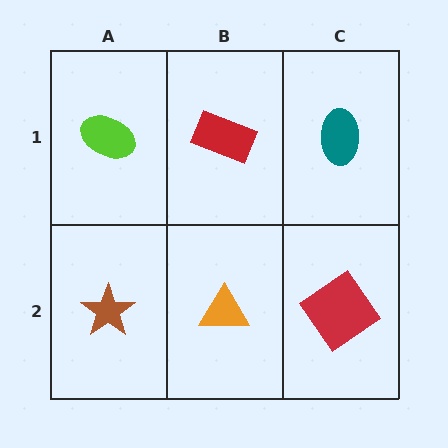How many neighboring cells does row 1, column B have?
3.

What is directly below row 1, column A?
A brown star.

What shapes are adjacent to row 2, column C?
A teal ellipse (row 1, column C), an orange triangle (row 2, column B).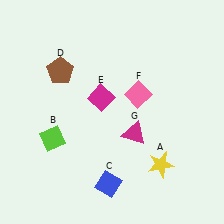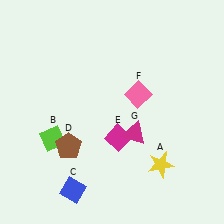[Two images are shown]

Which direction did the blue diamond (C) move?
The blue diamond (C) moved left.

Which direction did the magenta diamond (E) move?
The magenta diamond (E) moved down.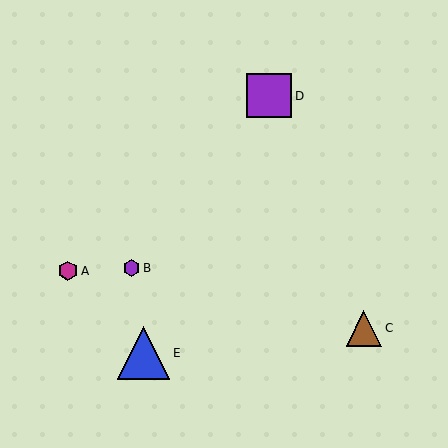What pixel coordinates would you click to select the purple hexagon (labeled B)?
Click at (132, 268) to select the purple hexagon B.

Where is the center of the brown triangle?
The center of the brown triangle is at (364, 328).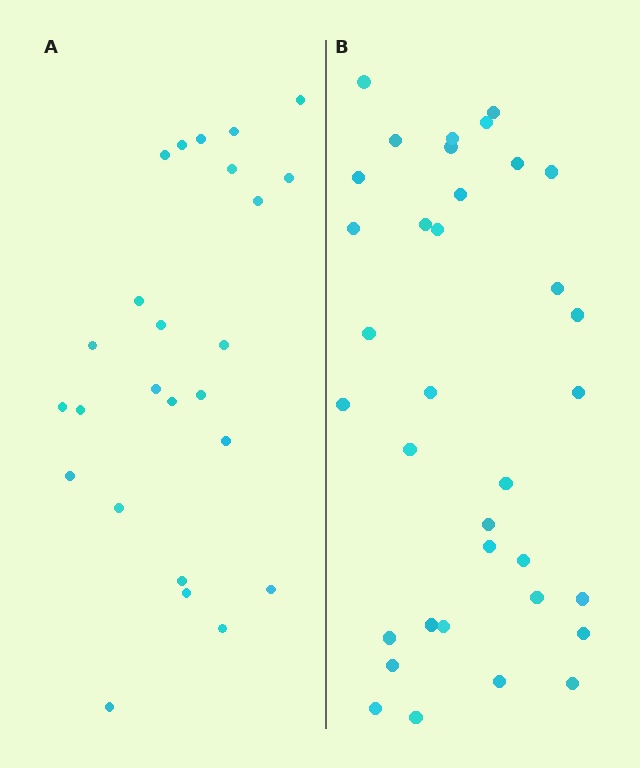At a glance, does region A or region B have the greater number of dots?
Region B (the right region) has more dots.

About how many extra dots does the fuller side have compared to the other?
Region B has roughly 10 or so more dots than region A.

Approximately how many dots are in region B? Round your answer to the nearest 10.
About 40 dots. (The exact count is 35, which rounds to 40.)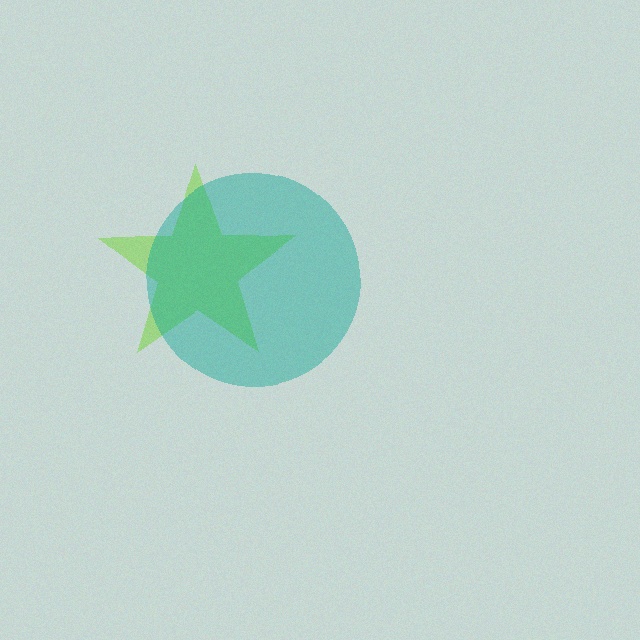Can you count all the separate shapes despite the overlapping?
Yes, there are 2 separate shapes.